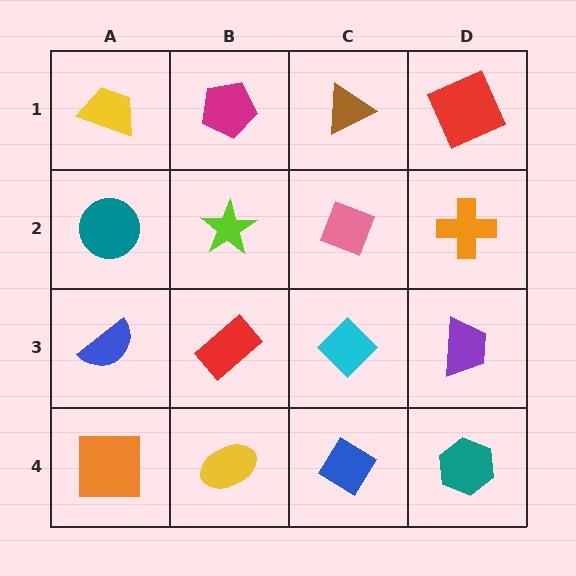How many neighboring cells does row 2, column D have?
3.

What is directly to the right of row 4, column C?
A teal hexagon.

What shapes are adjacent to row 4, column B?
A red rectangle (row 3, column B), an orange square (row 4, column A), a blue diamond (row 4, column C).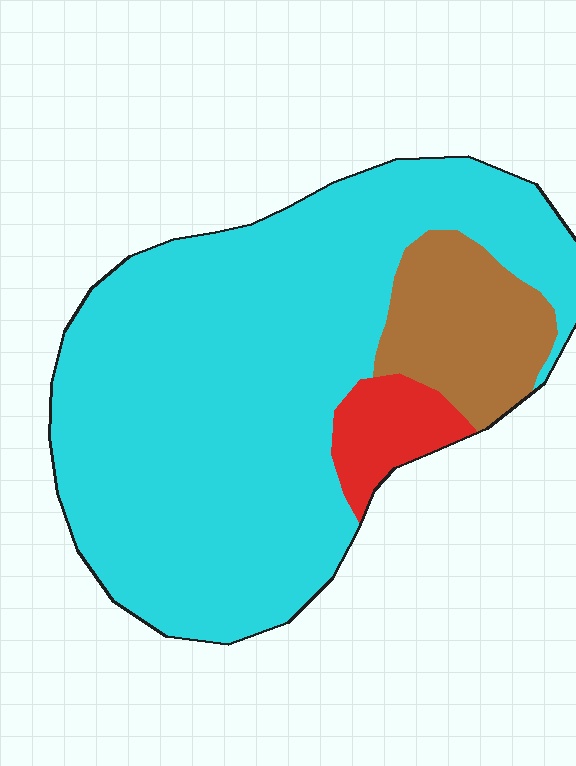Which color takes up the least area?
Red, at roughly 5%.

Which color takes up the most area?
Cyan, at roughly 80%.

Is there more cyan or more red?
Cyan.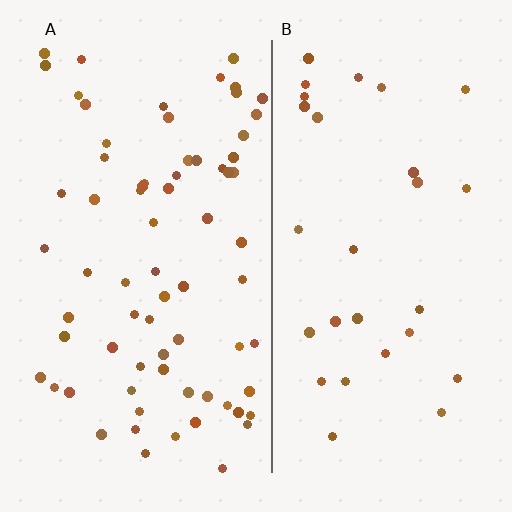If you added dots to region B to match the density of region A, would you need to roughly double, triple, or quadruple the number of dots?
Approximately double.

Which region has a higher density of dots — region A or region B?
A (the left).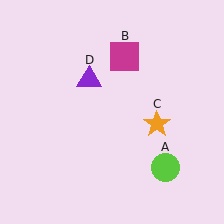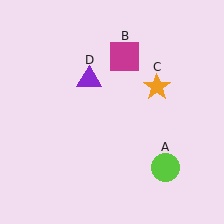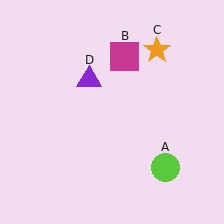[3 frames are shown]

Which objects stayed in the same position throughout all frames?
Lime circle (object A) and magenta square (object B) and purple triangle (object D) remained stationary.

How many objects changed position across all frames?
1 object changed position: orange star (object C).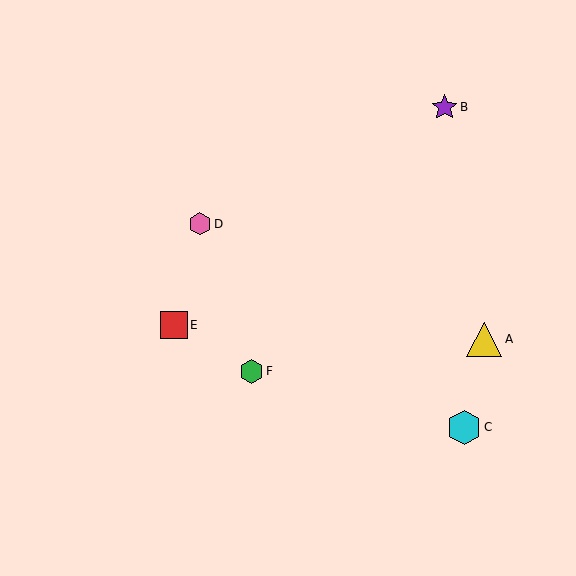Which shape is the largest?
The yellow triangle (labeled A) is the largest.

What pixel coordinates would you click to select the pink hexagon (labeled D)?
Click at (200, 224) to select the pink hexagon D.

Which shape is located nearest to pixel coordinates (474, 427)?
The cyan hexagon (labeled C) at (464, 427) is nearest to that location.